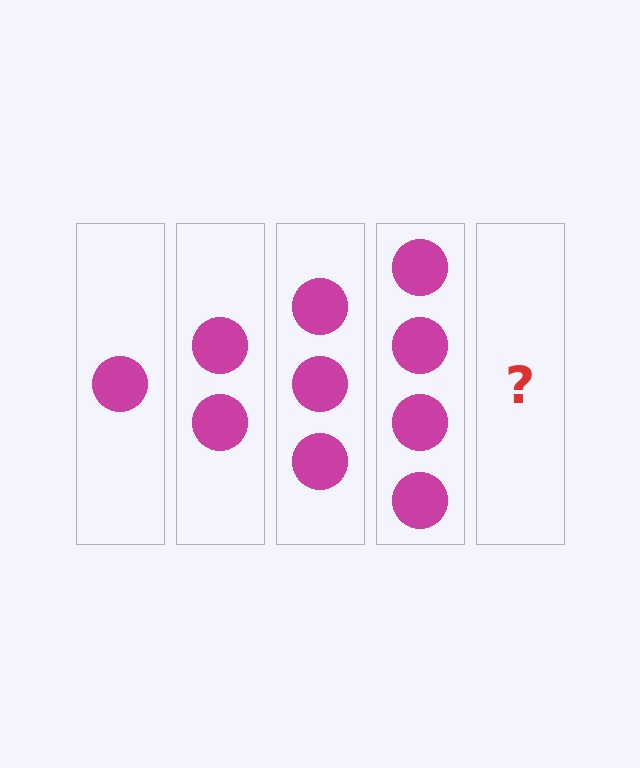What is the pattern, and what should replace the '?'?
The pattern is that each step adds one more circle. The '?' should be 5 circles.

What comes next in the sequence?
The next element should be 5 circles.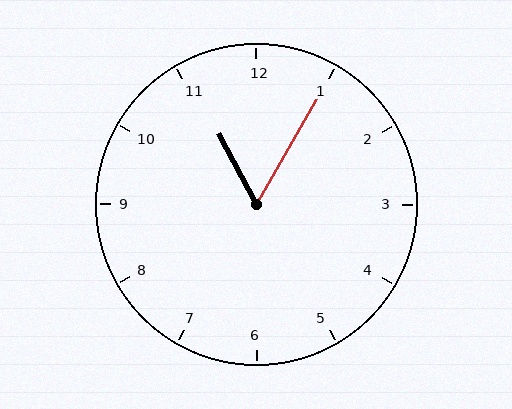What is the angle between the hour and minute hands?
Approximately 58 degrees.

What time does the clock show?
11:05.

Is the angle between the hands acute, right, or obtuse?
It is acute.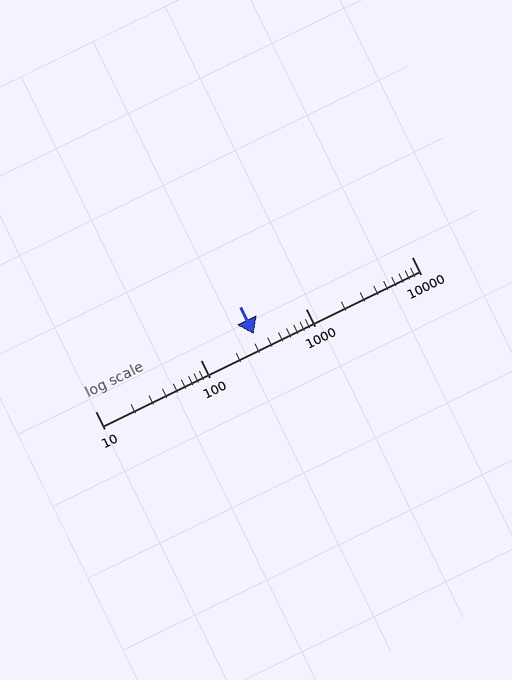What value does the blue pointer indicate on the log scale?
The pointer indicates approximately 320.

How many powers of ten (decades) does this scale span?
The scale spans 3 decades, from 10 to 10000.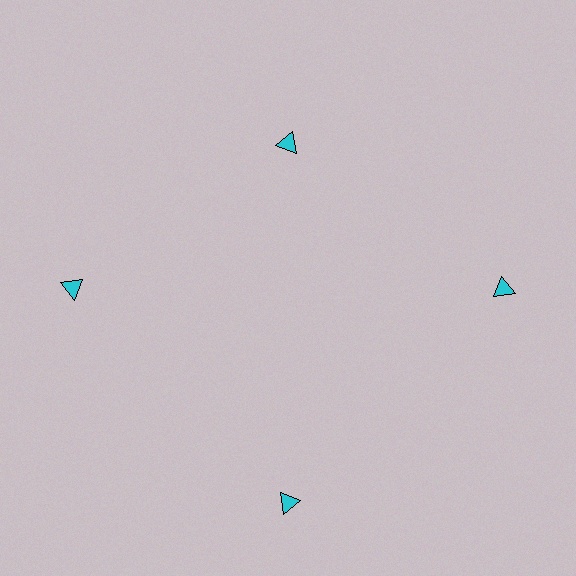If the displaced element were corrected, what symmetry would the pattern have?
It would have 4-fold rotational symmetry — the pattern would map onto itself every 90 degrees.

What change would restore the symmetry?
The symmetry would be restored by moving it outward, back onto the ring so that all 4 triangles sit at equal angles and equal distance from the center.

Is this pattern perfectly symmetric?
No. The 4 cyan triangles are arranged in a ring, but one element near the 12 o'clock position is pulled inward toward the center, breaking the 4-fold rotational symmetry.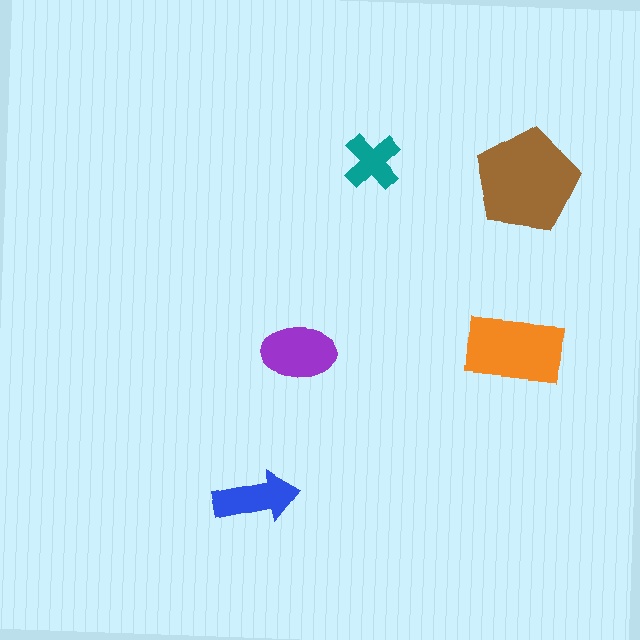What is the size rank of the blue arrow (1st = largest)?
4th.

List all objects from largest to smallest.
The brown pentagon, the orange rectangle, the purple ellipse, the blue arrow, the teal cross.